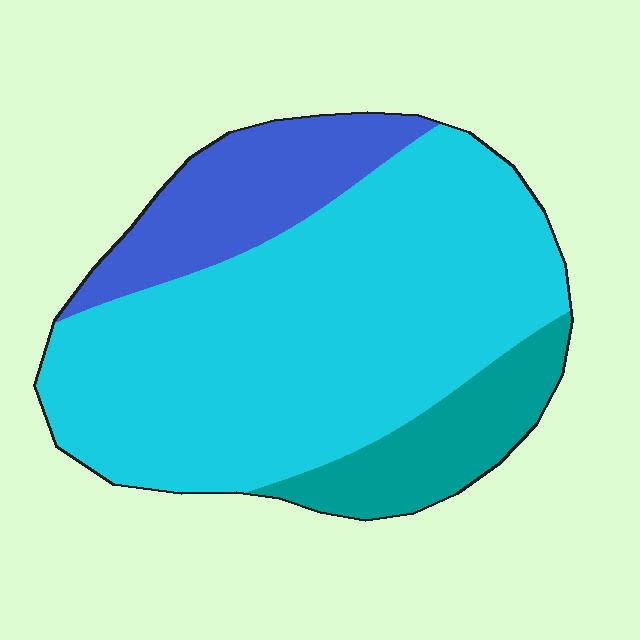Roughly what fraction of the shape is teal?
Teal covers around 15% of the shape.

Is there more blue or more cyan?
Cyan.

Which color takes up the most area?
Cyan, at roughly 70%.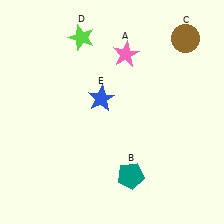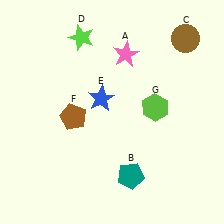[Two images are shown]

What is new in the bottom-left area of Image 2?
A brown pentagon (F) was added in the bottom-left area of Image 2.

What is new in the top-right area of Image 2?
A lime hexagon (G) was added in the top-right area of Image 2.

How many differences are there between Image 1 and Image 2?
There are 2 differences between the two images.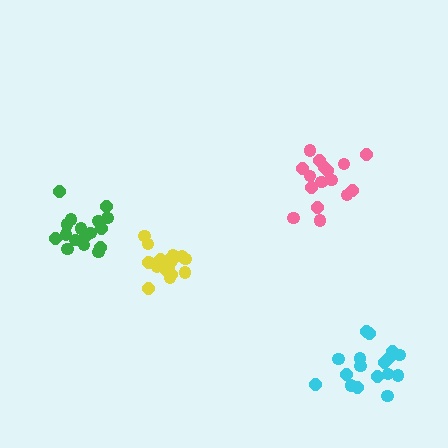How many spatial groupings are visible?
There are 4 spatial groupings.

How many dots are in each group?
Group 1: 19 dots, Group 2: 17 dots, Group 3: 16 dots, Group 4: 17 dots (69 total).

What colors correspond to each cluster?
The clusters are colored: yellow, green, pink, cyan.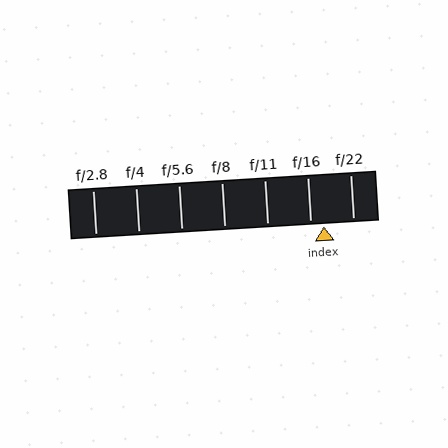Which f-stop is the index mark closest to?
The index mark is closest to f/16.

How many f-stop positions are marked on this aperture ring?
There are 7 f-stop positions marked.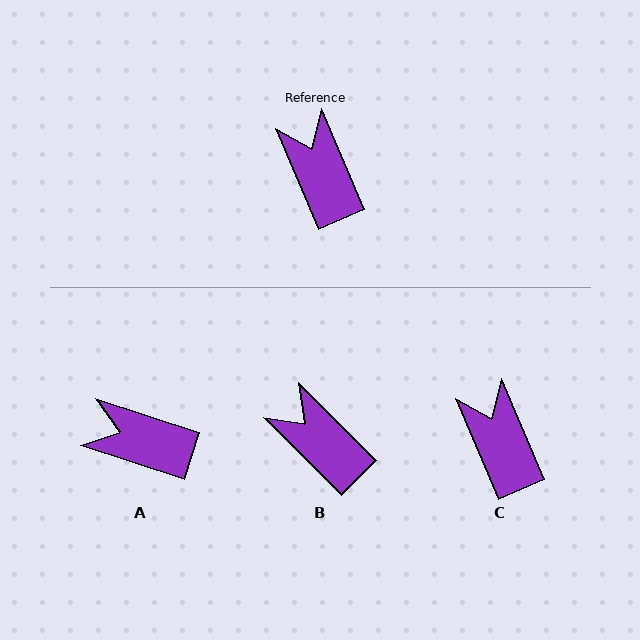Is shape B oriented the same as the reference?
No, it is off by about 22 degrees.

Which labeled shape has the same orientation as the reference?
C.